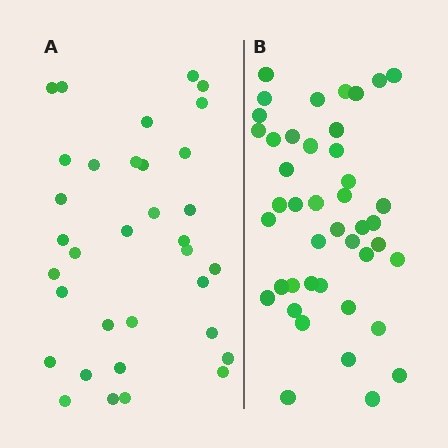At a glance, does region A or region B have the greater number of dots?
Region B (the right region) has more dots.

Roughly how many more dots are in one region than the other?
Region B has roughly 8 or so more dots than region A.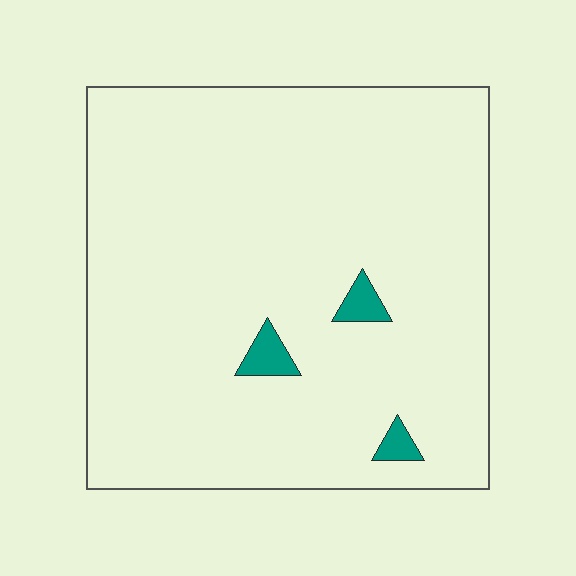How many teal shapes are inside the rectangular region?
3.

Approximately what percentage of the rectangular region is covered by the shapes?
Approximately 5%.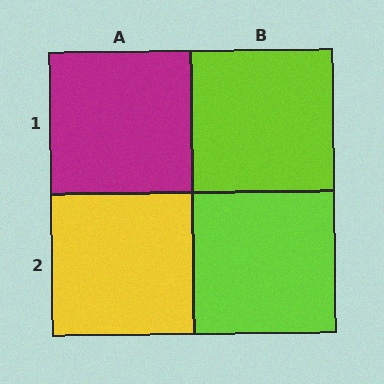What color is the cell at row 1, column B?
Lime.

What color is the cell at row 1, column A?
Magenta.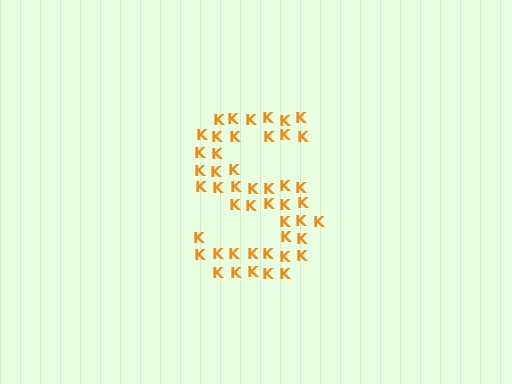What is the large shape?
The large shape is the letter S.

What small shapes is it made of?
It is made of small letter K's.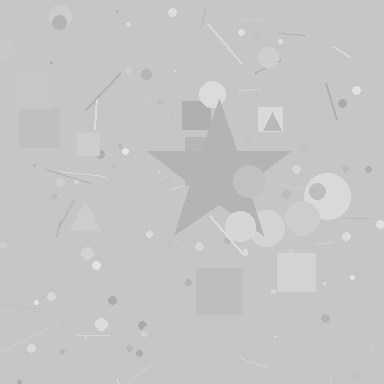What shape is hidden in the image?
A star is hidden in the image.